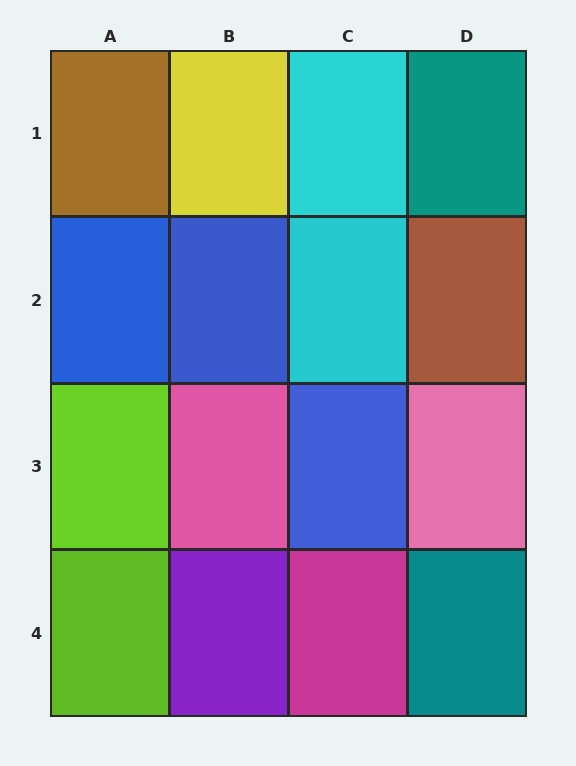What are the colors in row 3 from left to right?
Lime, pink, blue, pink.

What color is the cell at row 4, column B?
Purple.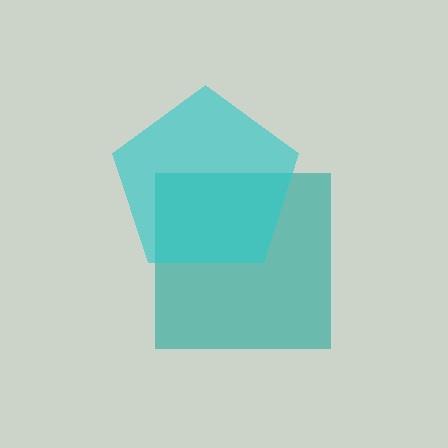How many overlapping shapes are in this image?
There are 2 overlapping shapes in the image.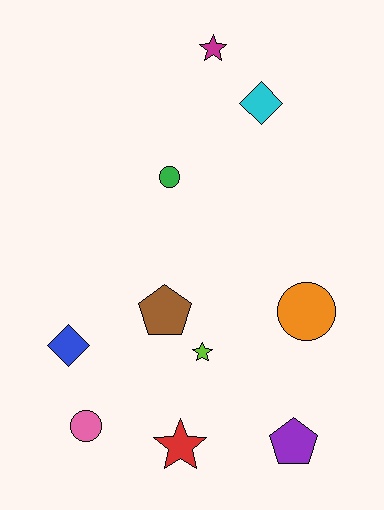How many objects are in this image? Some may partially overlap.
There are 10 objects.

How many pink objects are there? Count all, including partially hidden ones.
There is 1 pink object.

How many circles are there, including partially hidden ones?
There are 3 circles.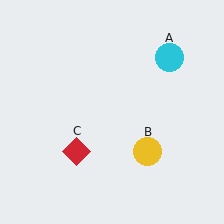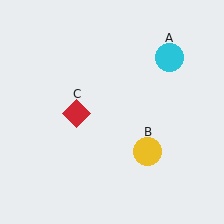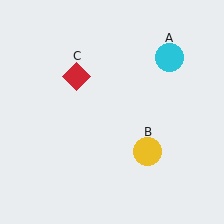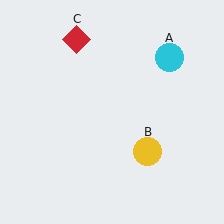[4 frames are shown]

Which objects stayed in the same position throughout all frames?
Cyan circle (object A) and yellow circle (object B) remained stationary.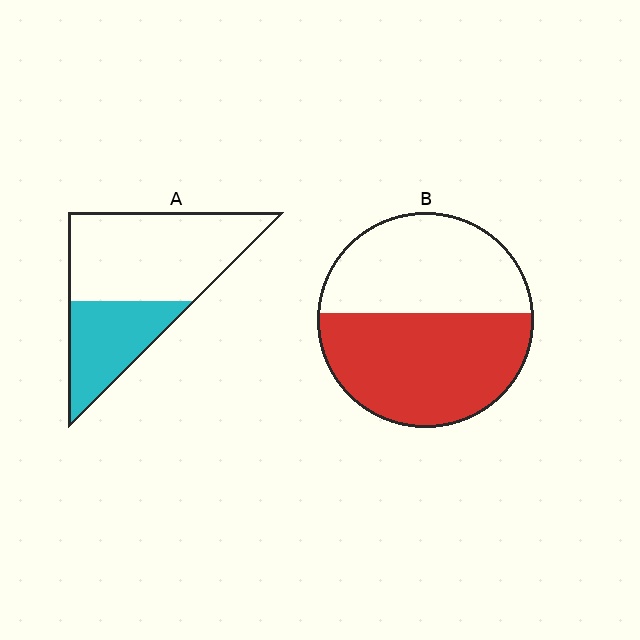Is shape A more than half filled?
No.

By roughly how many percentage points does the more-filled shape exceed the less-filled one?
By roughly 20 percentage points (B over A).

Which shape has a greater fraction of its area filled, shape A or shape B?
Shape B.